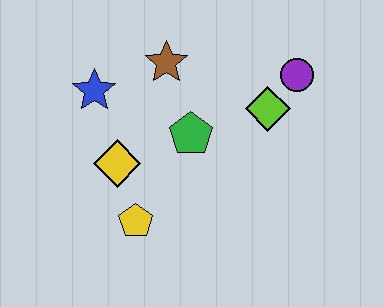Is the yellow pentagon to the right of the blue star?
Yes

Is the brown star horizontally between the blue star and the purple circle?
Yes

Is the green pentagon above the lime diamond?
No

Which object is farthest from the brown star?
The yellow pentagon is farthest from the brown star.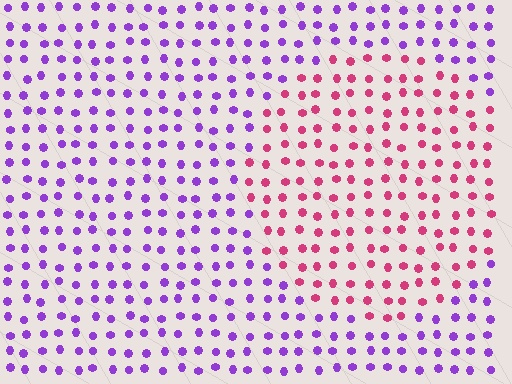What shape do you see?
I see a circle.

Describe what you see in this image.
The image is filled with small purple elements in a uniform arrangement. A circle-shaped region is visible where the elements are tinted to a slightly different hue, forming a subtle color boundary.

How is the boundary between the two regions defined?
The boundary is defined purely by a slight shift in hue (about 60 degrees). Spacing, size, and orientation are identical on both sides.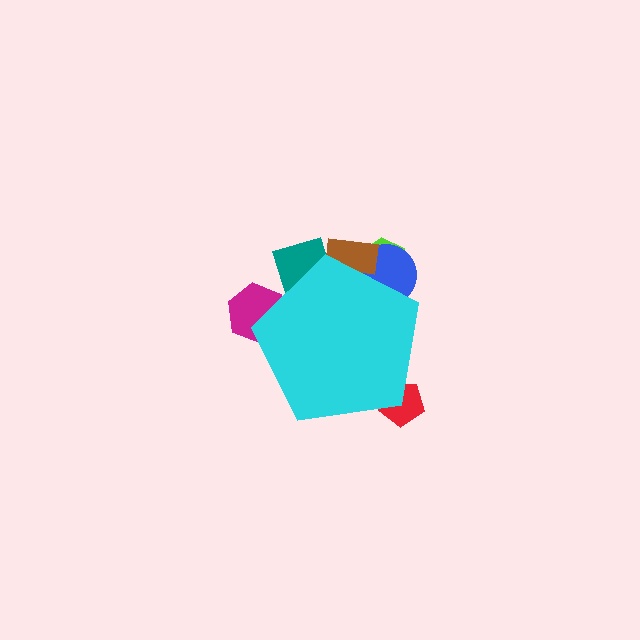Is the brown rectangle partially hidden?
Yes, the brown rectangle is partially hidden behind the cyan pentagon.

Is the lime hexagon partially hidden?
Yes, the lime hexagon is partially hidden behind the cyan pentagon.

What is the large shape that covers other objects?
A cyan pentagon.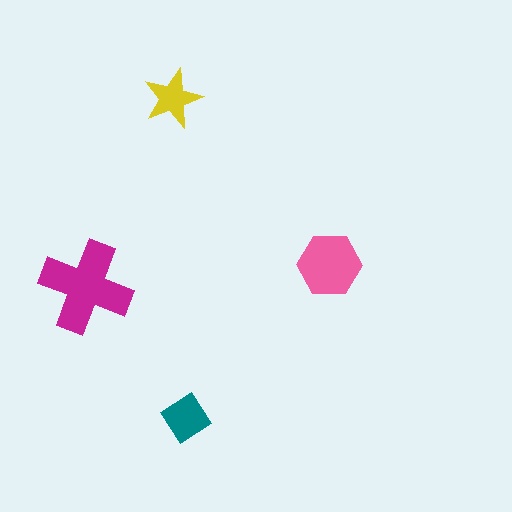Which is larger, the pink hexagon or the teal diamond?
The pink hexagon.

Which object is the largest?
The magenta cross.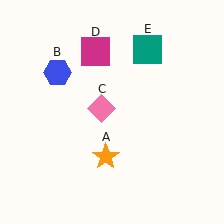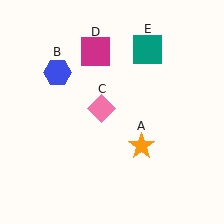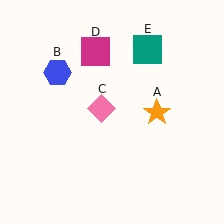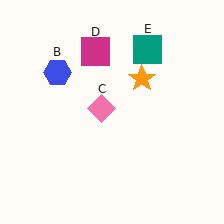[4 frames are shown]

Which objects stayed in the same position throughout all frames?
Blue hexagon (object B) and pink diamond (object C) and magenta square (object D) and teal square (object E) remained stationary.